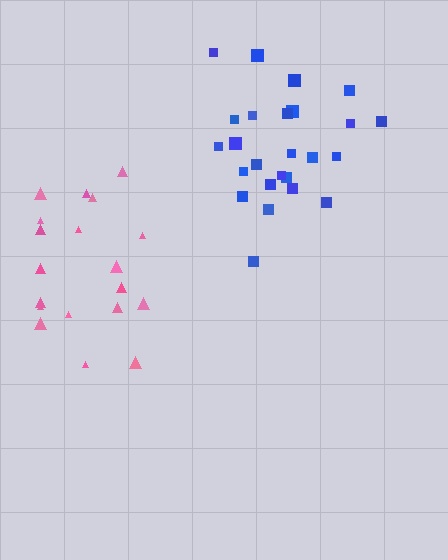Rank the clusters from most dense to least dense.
blue, pink.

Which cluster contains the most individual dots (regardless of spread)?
Blue (25).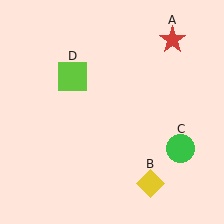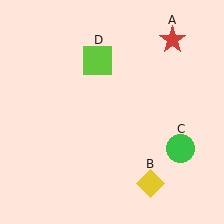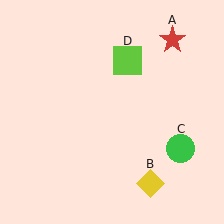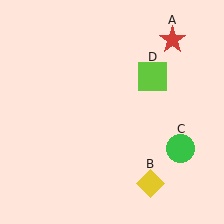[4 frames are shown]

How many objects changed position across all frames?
1 object changed position: lime square (object D).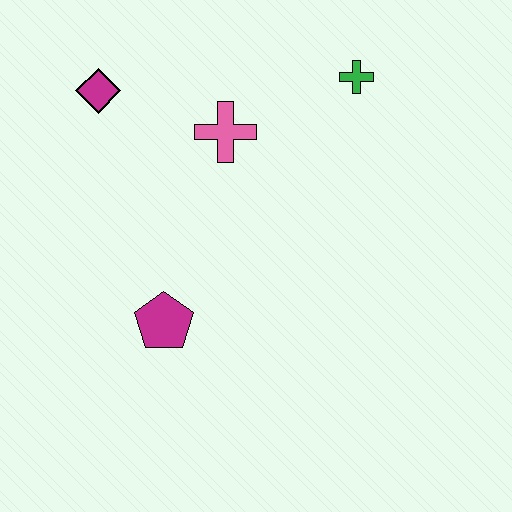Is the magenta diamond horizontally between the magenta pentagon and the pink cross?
No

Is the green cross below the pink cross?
No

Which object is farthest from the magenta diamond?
The green cross is farthest from the magenta diamond.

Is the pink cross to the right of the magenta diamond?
Yes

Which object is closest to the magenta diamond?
The pink cross is closest to the magenta diamond.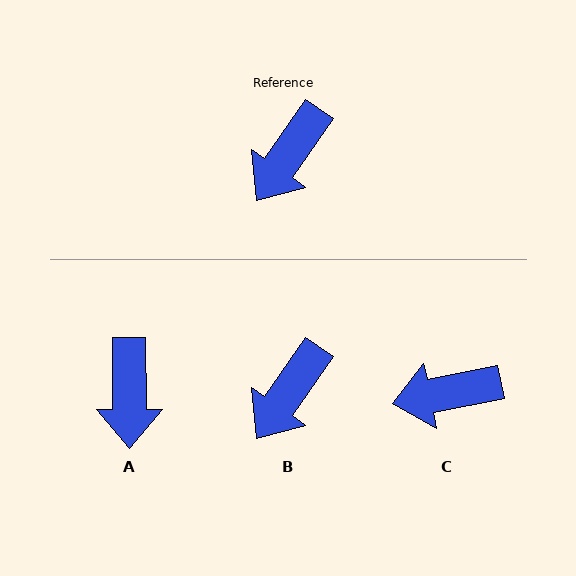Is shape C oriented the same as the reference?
No, it is off by about 44 degrees.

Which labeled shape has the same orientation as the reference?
B.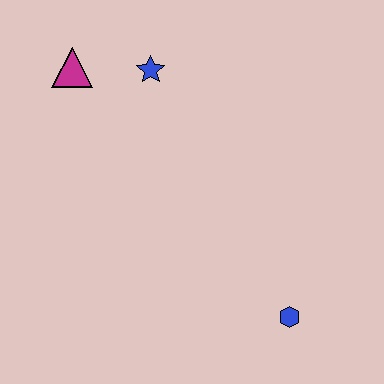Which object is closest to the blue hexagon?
The blue star is closest to the blue hexagon.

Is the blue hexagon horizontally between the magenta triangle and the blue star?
No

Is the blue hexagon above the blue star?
No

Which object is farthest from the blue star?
The blue hexagon is farthest from the blue star.